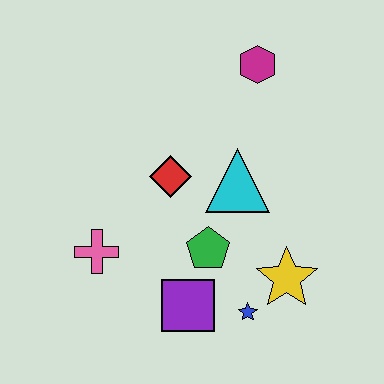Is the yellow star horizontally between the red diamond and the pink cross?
No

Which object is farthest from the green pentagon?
The magenta hexagon is farthest from the green pentagon.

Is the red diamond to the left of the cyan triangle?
Yes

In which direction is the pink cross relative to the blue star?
The pink cross is to the left of the blue star.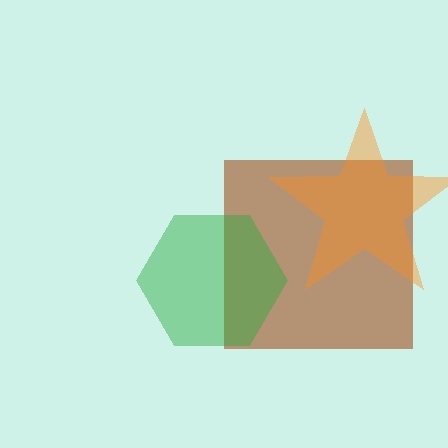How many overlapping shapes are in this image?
There are 3 overlapping shapes in the image.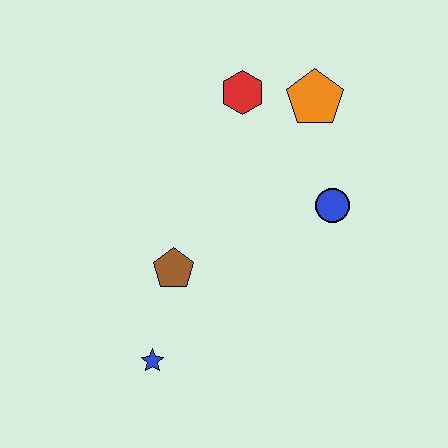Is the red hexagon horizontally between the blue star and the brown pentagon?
No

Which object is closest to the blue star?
The brown pentagon is closest to the blue star.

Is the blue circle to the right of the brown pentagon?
Yes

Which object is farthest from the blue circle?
The blue star is farthest from the blue circle.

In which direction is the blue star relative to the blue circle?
The blue star is to the left of the blue circle.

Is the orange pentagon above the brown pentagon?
Yes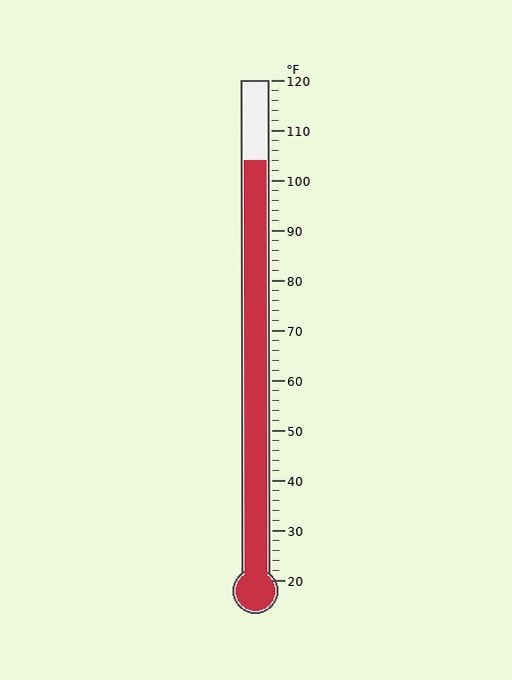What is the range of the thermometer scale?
The thermometer scale ranges from 20°F to 120°F.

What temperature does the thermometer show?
The thermometer shows approximately 104°F.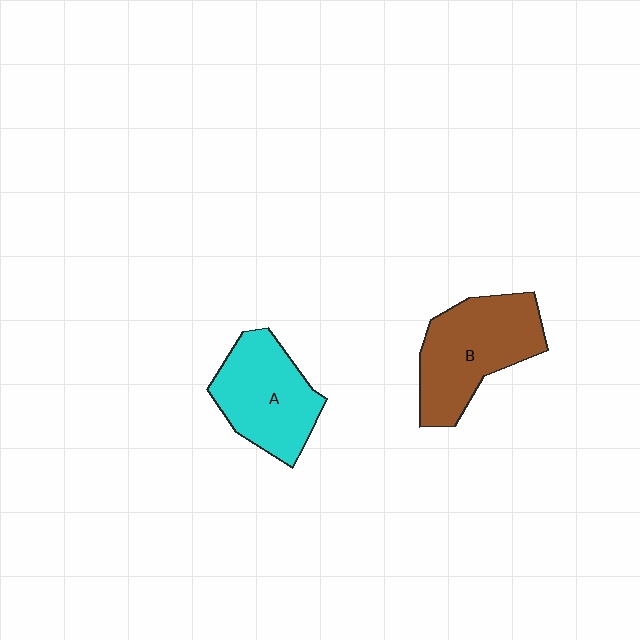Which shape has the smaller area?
Shape A (cyan).